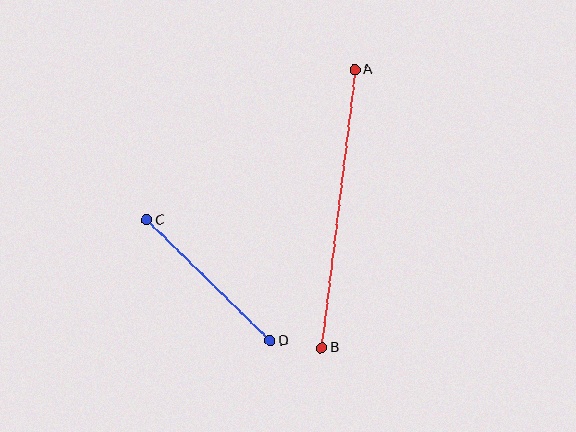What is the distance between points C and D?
The distance is approximately 173 pixels.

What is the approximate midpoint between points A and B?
The midpoint is at approximately (338, 209) pixels.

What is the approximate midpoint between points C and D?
The midpoint is at approximately (209, 280) pixels.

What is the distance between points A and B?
The distance is approximately 280 pixels.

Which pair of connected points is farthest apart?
Points A and B are farthest apart.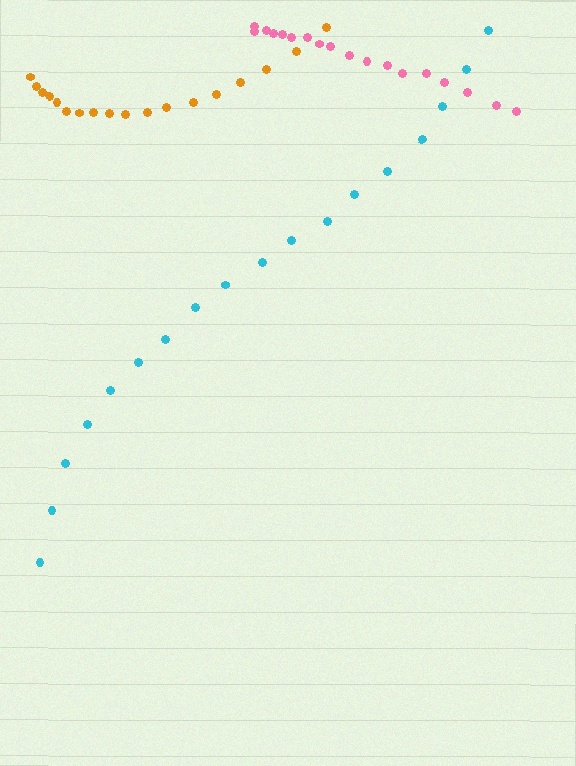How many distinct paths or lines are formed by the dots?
There are 3 distinct paths.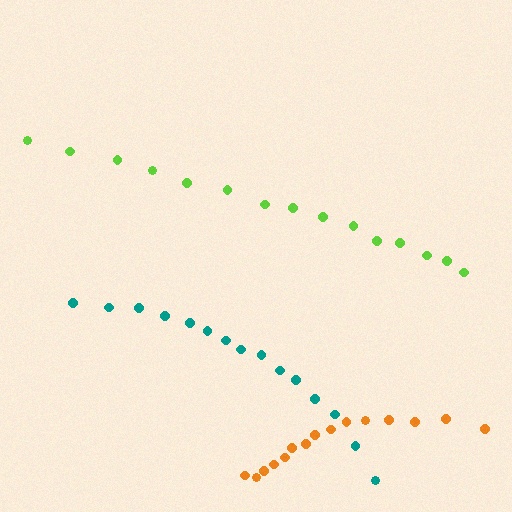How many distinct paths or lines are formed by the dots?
There are 3 distinct paths.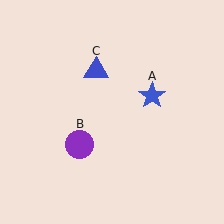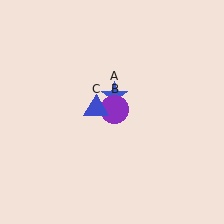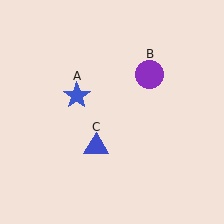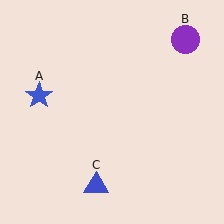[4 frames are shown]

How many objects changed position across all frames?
3 objects changed position: blue star (object A), purple circle (object B), blue triangle (object C).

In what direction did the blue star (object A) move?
The blue star (object A) moved left.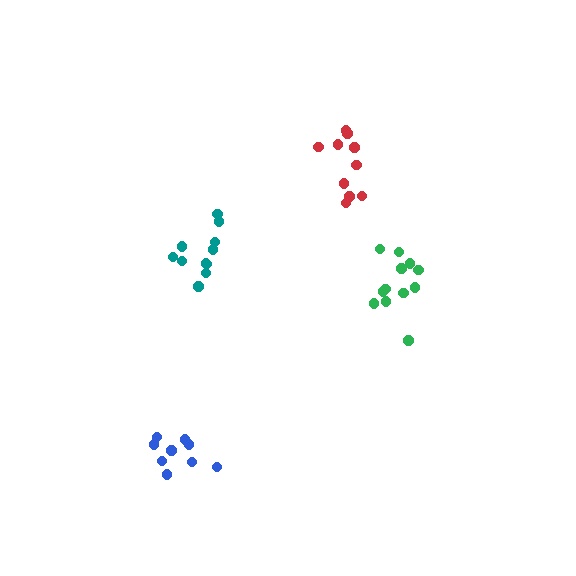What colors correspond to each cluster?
The clusters are colored: teal, red, blue, green.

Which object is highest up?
The red cluster is topmost.